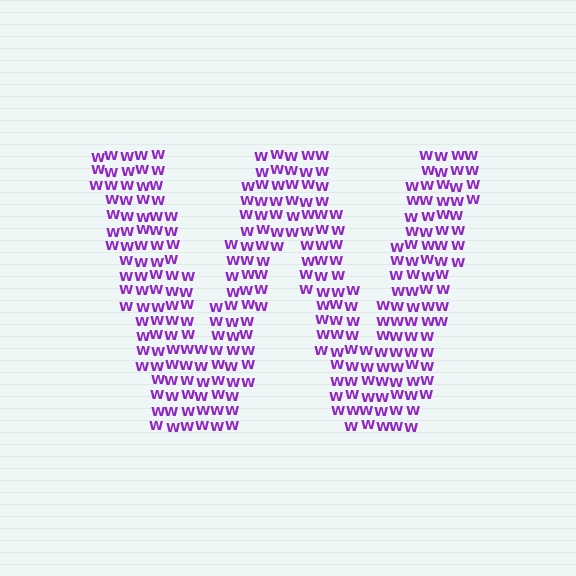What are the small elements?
The small elements are letter W's.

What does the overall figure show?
The overall figure shows the letter W.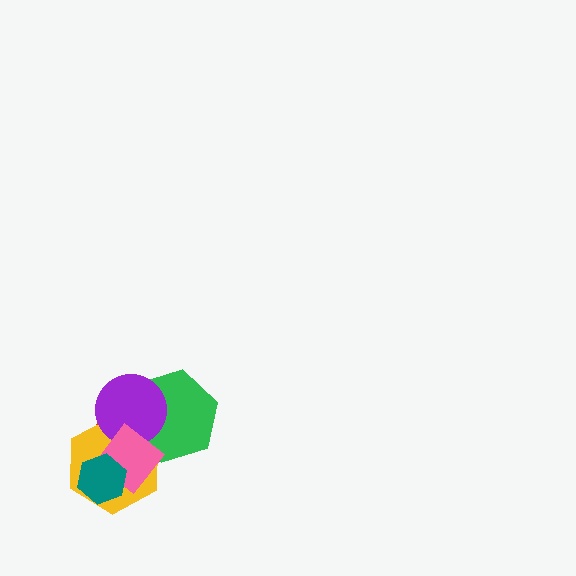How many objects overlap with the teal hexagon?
3 objects overlap with the teal hexagon.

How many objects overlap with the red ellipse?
5 objects overlap with the red ellipse.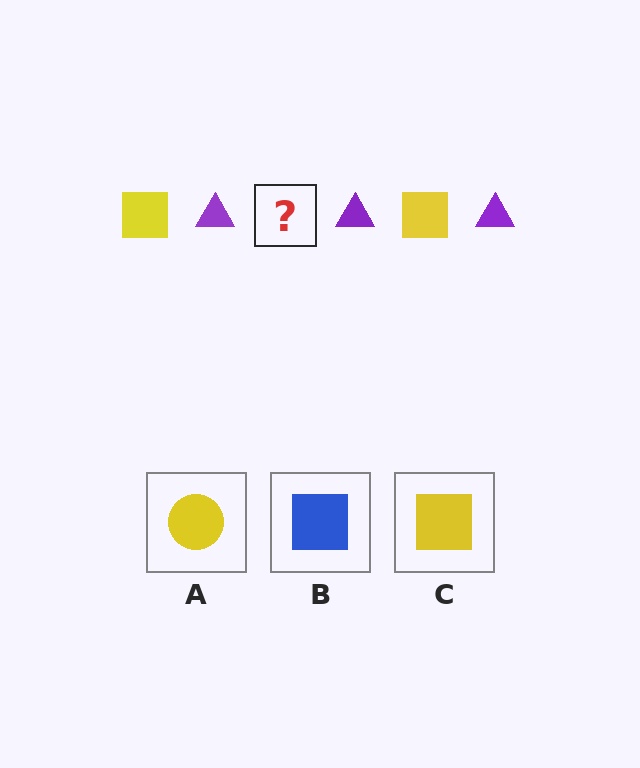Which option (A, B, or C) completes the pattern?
C.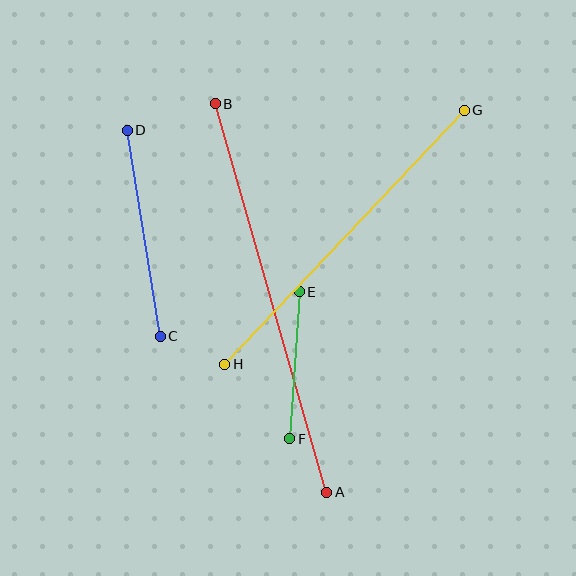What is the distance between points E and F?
The distance is approximately 147 pixels.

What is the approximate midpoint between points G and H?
The midpoint is at approximately (345, 237) pixels.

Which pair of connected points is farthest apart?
Points A and B are farthest apart.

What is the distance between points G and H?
The distance is approximately 349 pixels.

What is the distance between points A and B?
The distance is approximately 404 pixels.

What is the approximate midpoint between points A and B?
The midpoint is at approximately (271, 298) pixels.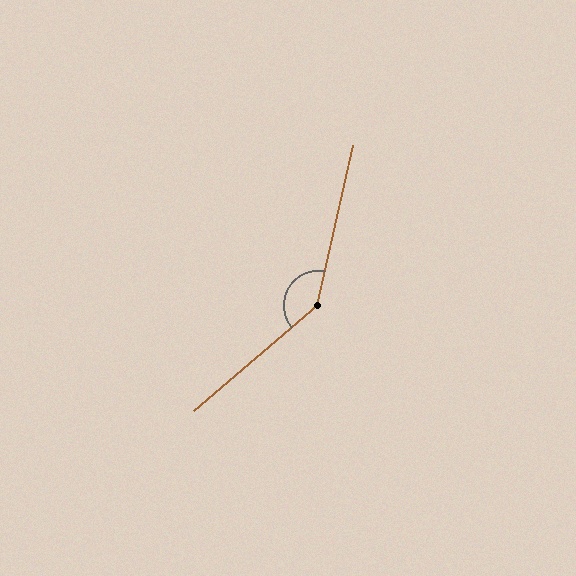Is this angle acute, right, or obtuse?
It is obtuse.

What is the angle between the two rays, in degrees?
Approximately 143 degrees.